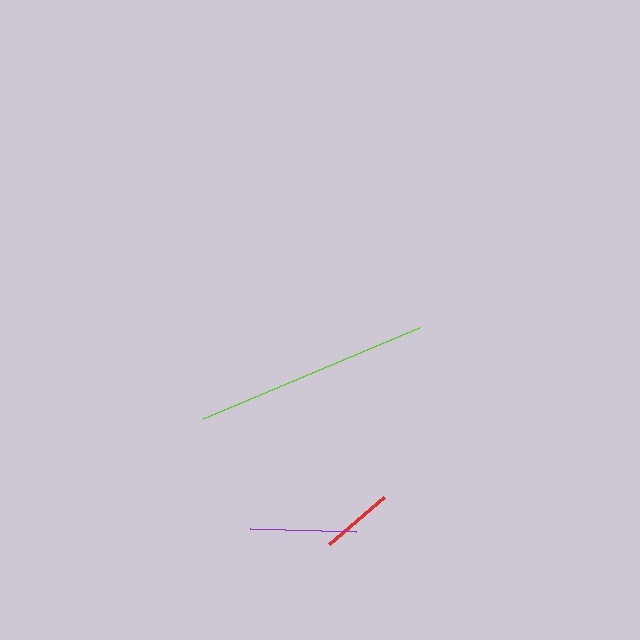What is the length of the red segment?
The red segment is approximately 73 pixels long.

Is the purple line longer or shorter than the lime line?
The lime line is longer than the purple line.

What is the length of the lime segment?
The lime segment is approximately 234 pixels long.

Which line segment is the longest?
The lime line is the longest at approximately 234 pixels.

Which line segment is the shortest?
The red line is the shortest at approximately 73 pixels.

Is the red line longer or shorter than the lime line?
The lime line is longer than the red line.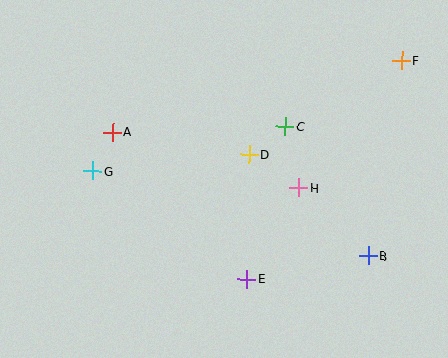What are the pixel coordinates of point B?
Point B is at (368, 256).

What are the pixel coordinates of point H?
Point H is at (299, 188).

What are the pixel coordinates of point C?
Point C is at (285, 126).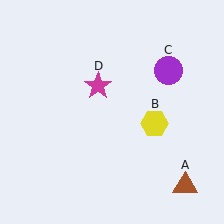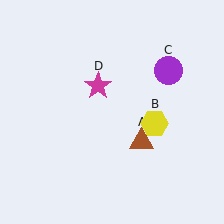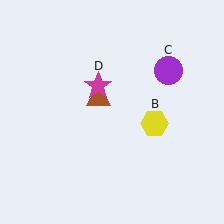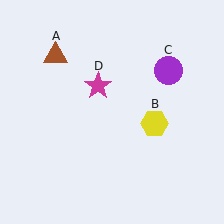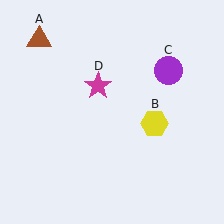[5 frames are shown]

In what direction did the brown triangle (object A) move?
The brown triangle (object A) moved up and to the left.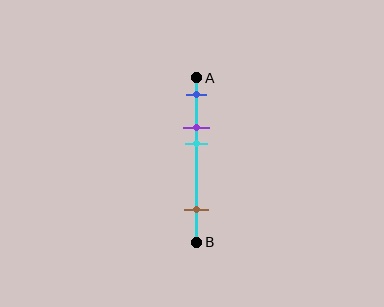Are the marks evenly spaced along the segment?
No, the marks are not evenly spaced.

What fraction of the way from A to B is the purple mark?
The purple mark is approximately 30% (0.3) of the way from A to B.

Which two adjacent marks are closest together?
The purple and cyan marks are the closest adjacent pair.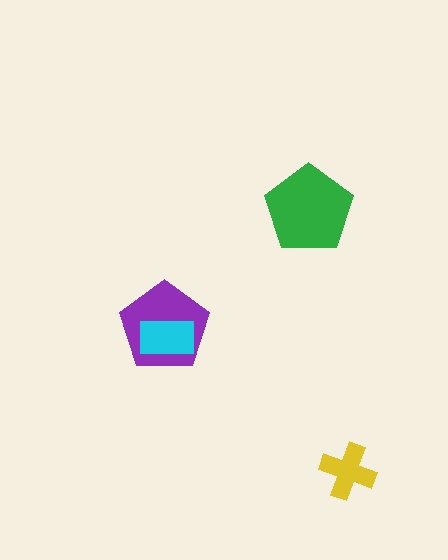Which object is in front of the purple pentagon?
The cyan rectangle is in front of the purple pentagon.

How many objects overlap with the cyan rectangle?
1 object overlaps with the cyan rectangle.